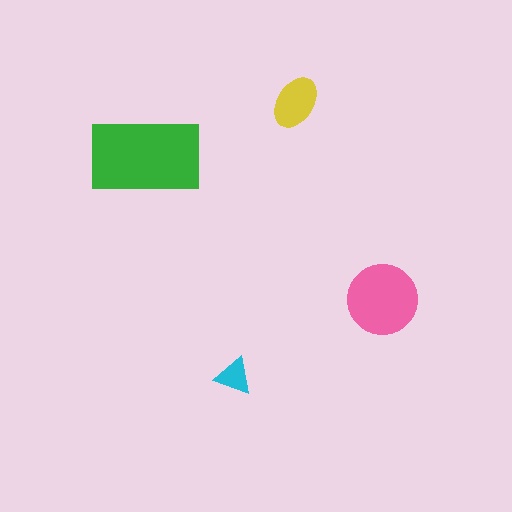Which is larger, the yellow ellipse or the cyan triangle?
The yellow ellipse.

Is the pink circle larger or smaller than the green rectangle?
Smaller.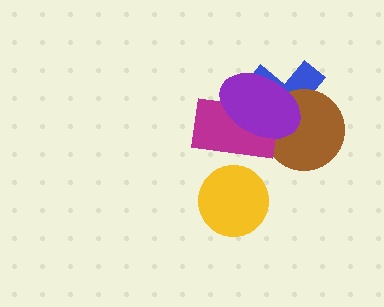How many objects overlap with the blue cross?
3 objects overlap with the blue cross.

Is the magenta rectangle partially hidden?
Yes, it is partially covered by another shape.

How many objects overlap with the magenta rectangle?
3 objects overlap with the magenta rectangle.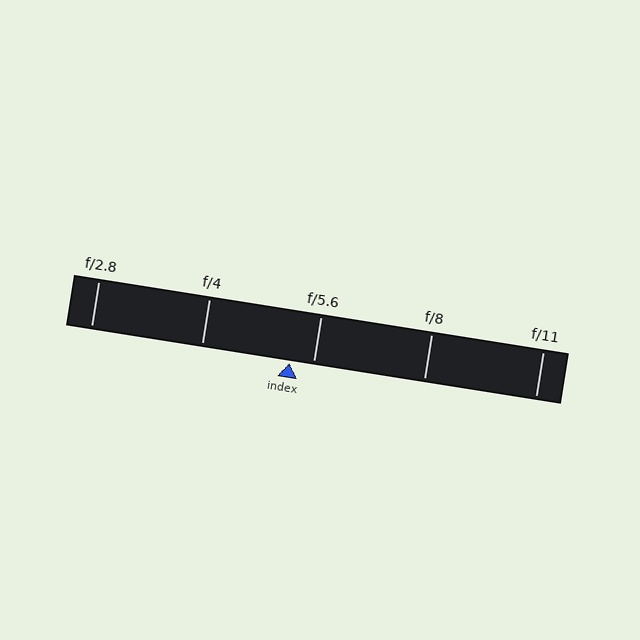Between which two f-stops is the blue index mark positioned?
The index mark is between f/4 and f/5.6.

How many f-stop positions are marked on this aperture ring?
There are 5 f-stop positions marked.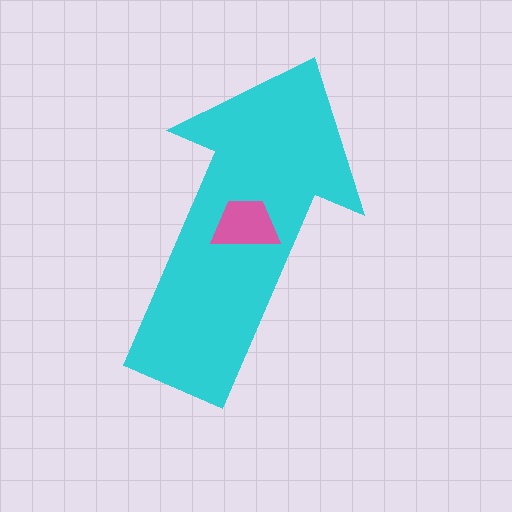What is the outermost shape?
The cyan arrow.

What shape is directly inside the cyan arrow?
The pink trapezoid.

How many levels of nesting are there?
2.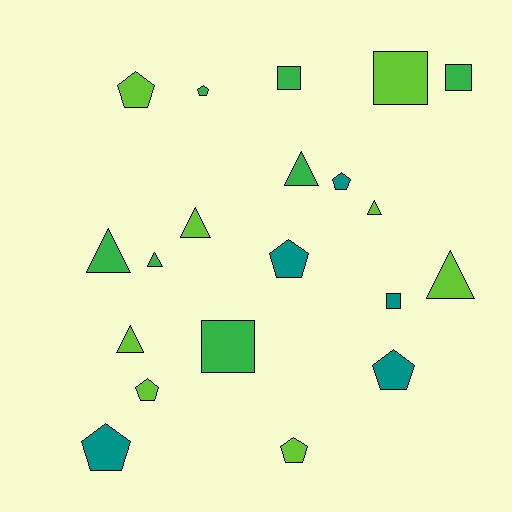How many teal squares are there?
There is 1 teal square.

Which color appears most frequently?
Lime, with 8 objects.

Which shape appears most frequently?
Pentagon, with 8 objects.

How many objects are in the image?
There are 20 objects.